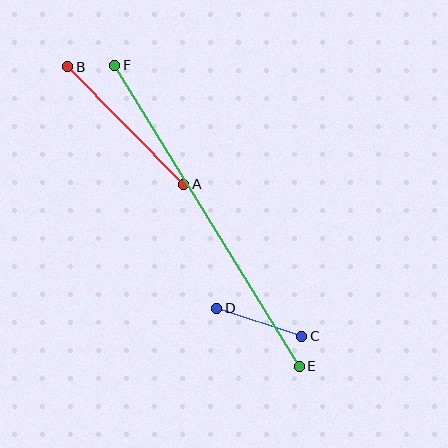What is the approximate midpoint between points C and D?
The midpoint is at approximately (259, 322) pixels.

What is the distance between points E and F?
The distance is approximately 353 pixels.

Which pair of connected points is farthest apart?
Points E and F are farthest apart.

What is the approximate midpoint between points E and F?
The midpoint is at approximately (207, 216) pixels.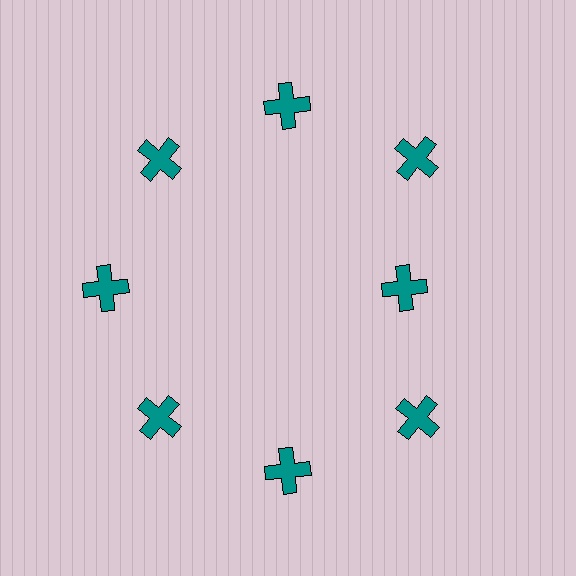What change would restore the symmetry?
The symmetry would be restored by moving it outward, back onto the ring so that all 8 crosses sit at equal angles and equal distance from the center.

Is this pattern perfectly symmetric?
No. The 8 teal crosses are arranged in a ring, but one element near the 3 o'clock position is pulled inward toward the center, breaking the 8-fold rotational symmetry.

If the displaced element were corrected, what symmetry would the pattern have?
It would have 8-fold rotational symmetry — the pattern would map onto itself every 45 degrees.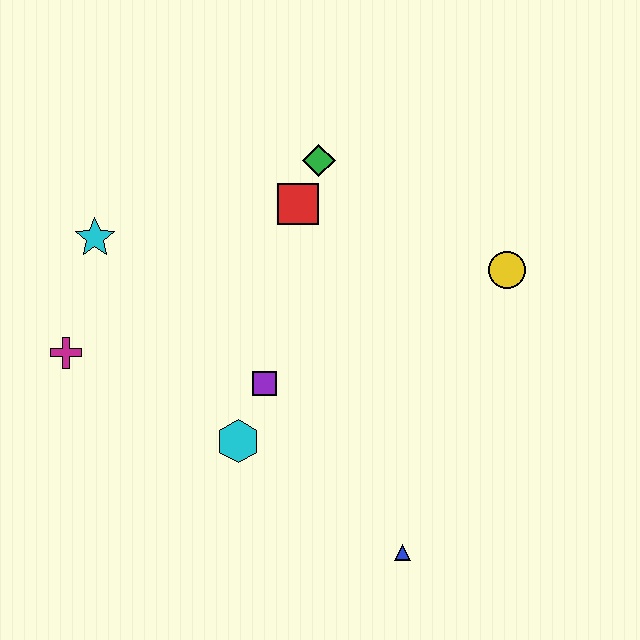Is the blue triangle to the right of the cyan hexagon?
Yes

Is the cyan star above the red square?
No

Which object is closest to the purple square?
The cyan hexagon is closest to the purple square.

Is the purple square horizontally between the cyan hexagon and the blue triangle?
Yes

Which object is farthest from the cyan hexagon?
The yellow circle is farthest from the cyan hexagon.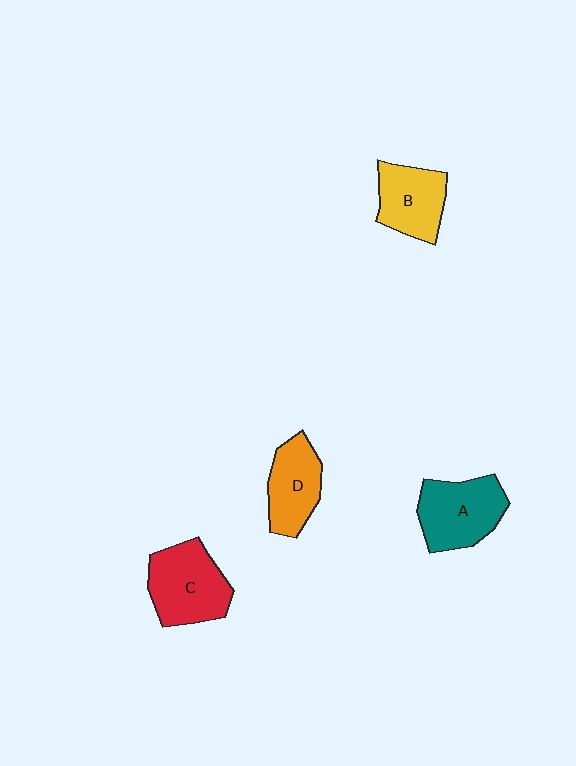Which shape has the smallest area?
Shape D (orange).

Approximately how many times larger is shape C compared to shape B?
Approximately 1.3 times.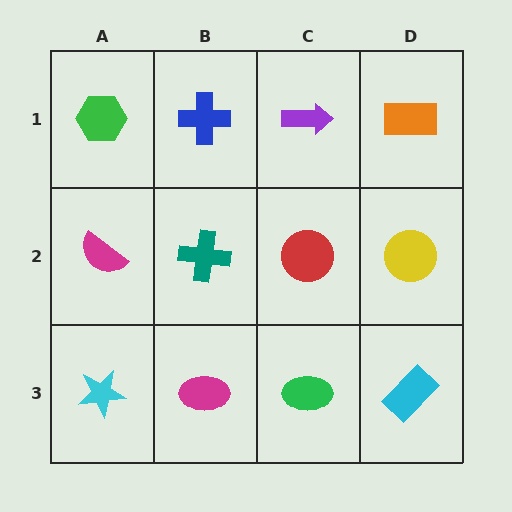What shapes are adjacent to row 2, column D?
An orange rectangle (row 1, column D), a cyan rectangle (row 3, column D), a red circle (row 2, column C).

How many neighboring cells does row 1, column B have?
3.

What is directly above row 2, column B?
A blue cross.